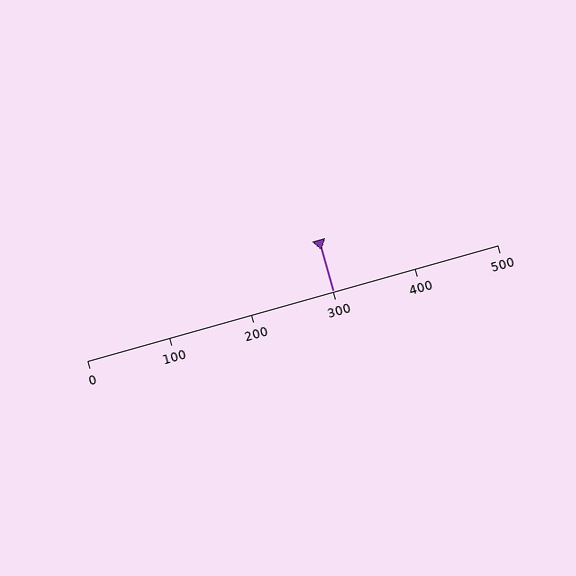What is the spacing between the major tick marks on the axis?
The major ticks are spaced 100 apart.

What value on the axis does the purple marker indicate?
The marker indicates approximately 300.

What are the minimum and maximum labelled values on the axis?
The axis runs from 0 to 500.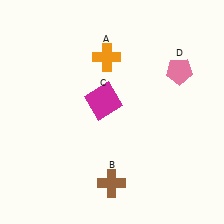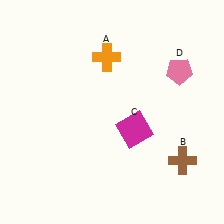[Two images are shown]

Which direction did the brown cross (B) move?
The brown cross (B) moved right.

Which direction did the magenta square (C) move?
The magenta square (C) moved right.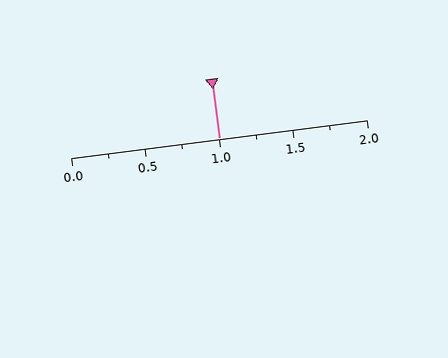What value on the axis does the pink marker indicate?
The marker indicates approximately 1.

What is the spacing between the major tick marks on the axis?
The major ticks are spaced 0.5 apart.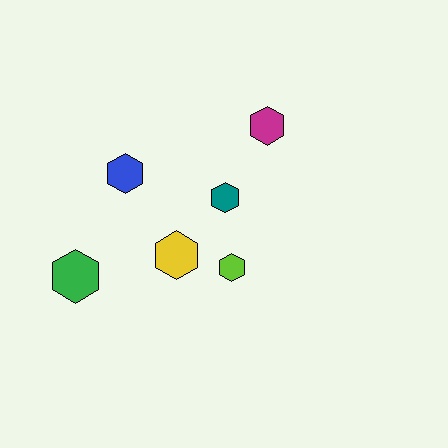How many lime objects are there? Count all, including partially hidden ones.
There is 1 lime object.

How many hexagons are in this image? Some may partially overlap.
There are 6 hexagons.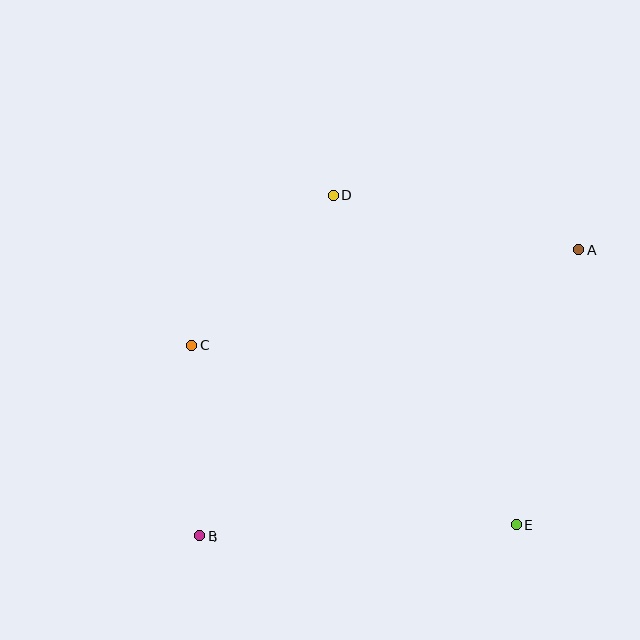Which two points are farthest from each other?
Points A and B are farthest from each other.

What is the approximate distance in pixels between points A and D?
The distance between A and D is approximately 251 pixels.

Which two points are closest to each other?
Points B and C are closest to each other.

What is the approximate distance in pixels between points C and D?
The distance between C and D is approximately 206 pixels.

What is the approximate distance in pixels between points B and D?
The distance between B and D is approximately 366 pixels.